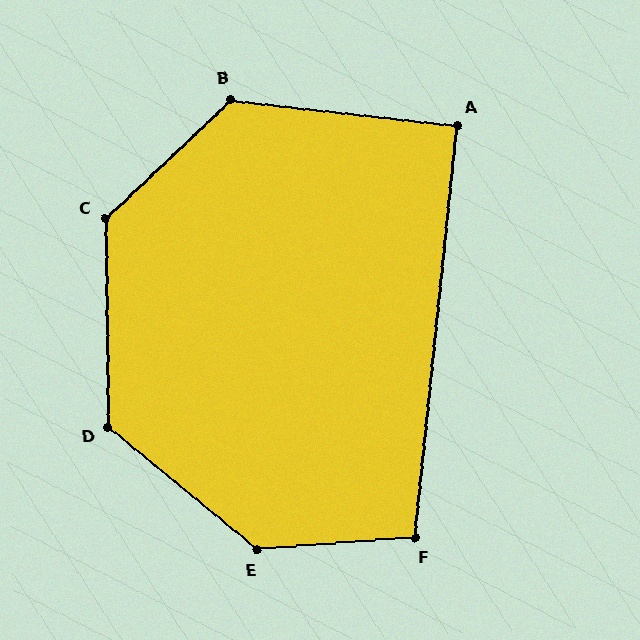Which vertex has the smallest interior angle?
A, at approximately 91 degrees.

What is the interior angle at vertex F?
Approximately 100 degrees (obtuse).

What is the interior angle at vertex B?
Approximately 130 degrees (obtuse).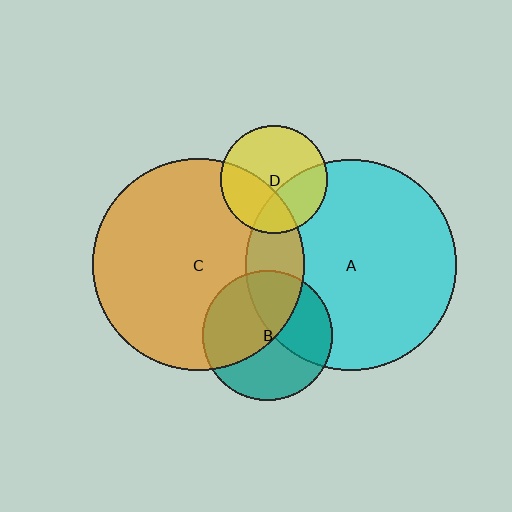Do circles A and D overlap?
Yes.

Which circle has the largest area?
Circle C (orange).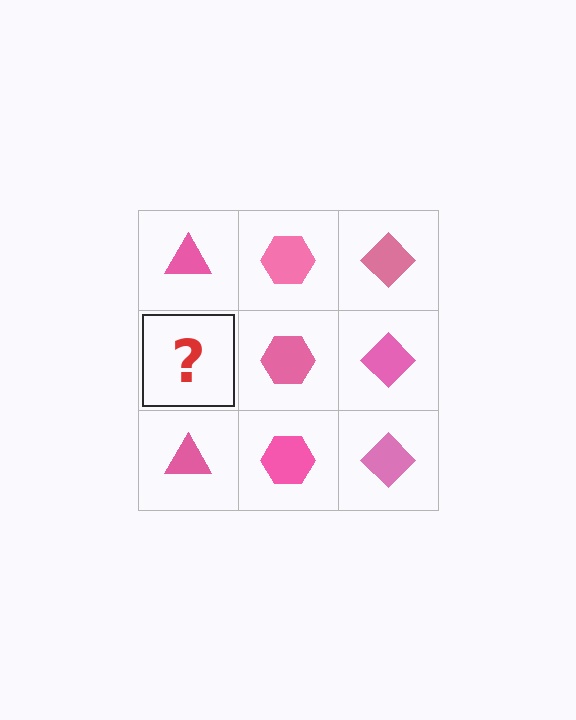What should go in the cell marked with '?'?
The missing cell should contain a pink triangle.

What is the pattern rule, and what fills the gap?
The rule is that each column has a consistent shape. The gap should be filled with a pink triangle.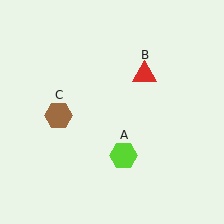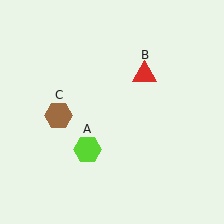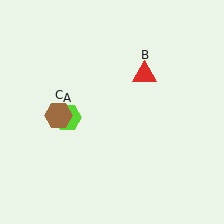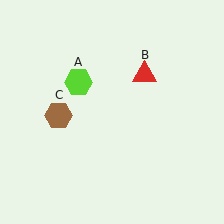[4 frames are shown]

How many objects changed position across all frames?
1 object changed position: lime hexagon (object A).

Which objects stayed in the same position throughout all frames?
Red triangle (object B) and brown hexagon (object C) remained stationary.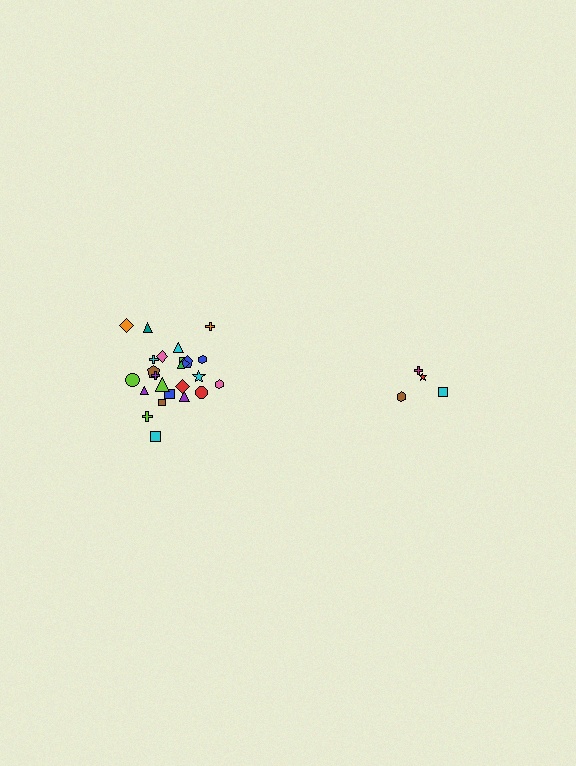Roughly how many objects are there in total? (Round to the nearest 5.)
Roughly 30 objects in total.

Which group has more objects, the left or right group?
The left group.